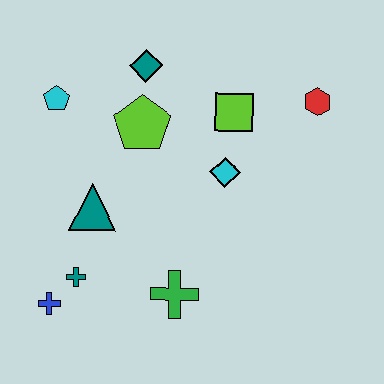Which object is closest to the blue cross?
The teal cross is closest to the blue cross.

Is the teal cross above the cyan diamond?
No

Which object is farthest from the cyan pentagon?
The red hexagon is farthest from the cyan pentagon.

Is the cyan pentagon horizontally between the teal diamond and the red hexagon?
No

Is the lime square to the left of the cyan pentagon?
No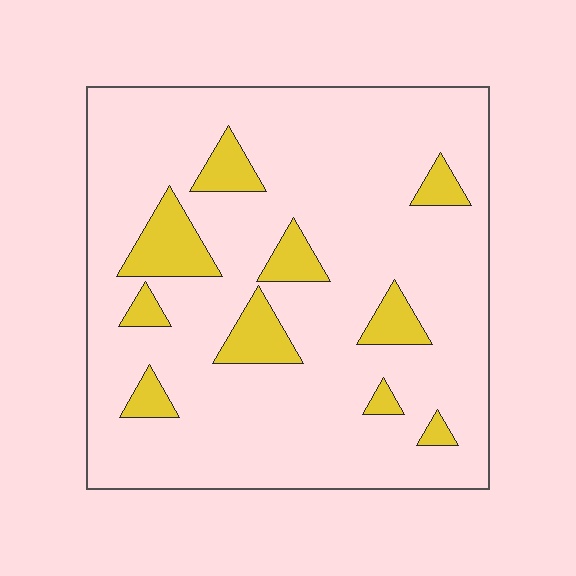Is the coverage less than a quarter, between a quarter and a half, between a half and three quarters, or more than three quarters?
Less than a quarter.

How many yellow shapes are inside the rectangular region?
10.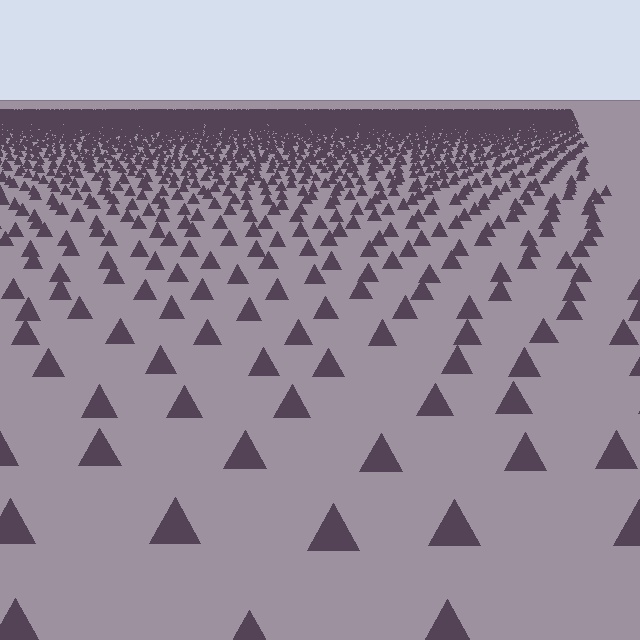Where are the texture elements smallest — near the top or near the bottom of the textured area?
Near the top.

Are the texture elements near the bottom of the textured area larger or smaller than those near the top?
Larger. Near the bottom, elements are closer to the viewer and appear at a bigger on-screen size.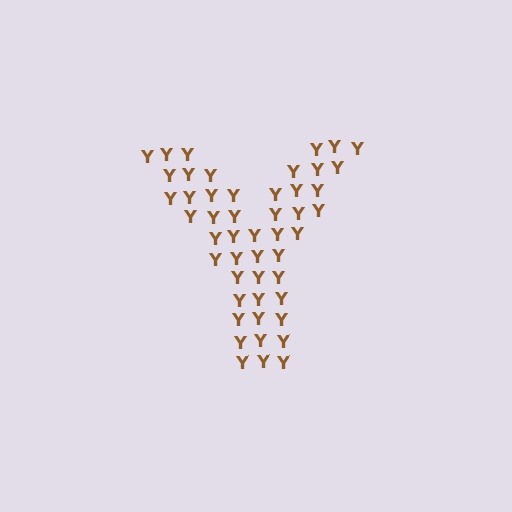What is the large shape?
The large shape is the letter Y.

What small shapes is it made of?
It is made of small letter Y's.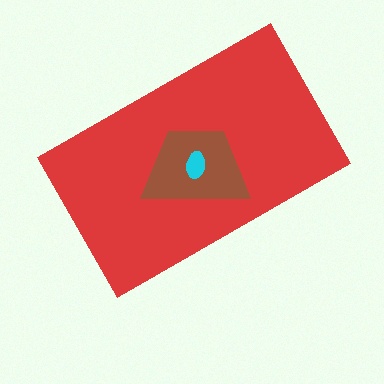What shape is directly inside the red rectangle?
The brown trapezoid.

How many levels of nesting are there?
3.